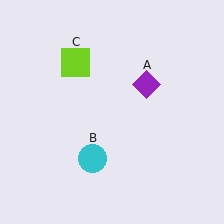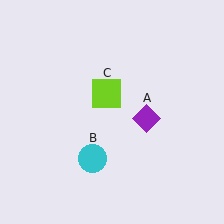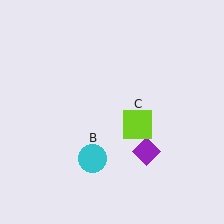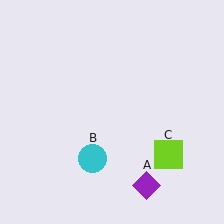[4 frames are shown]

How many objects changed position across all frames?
2 objects changed position: purple diamond (object A), lime square (object C).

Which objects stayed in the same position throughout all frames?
Cyan circle (object B) remained stationary.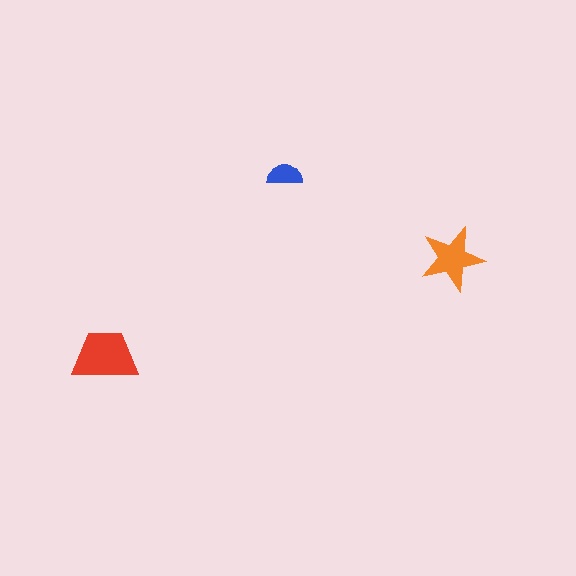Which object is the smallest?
The blue semicircle.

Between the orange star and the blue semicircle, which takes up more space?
The orange star.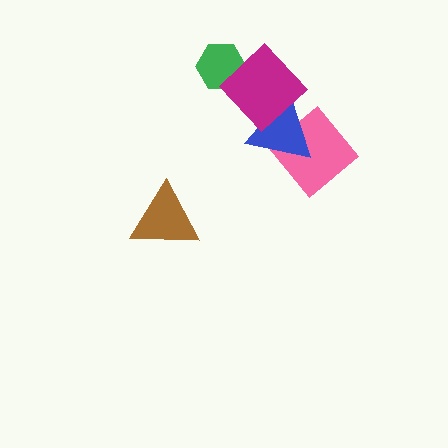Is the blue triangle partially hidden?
Yes, it is partially covered by another shape.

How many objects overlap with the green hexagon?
1 object overlaps with the green hexagon.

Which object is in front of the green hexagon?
The magenta diamond is in front of the green hexagon.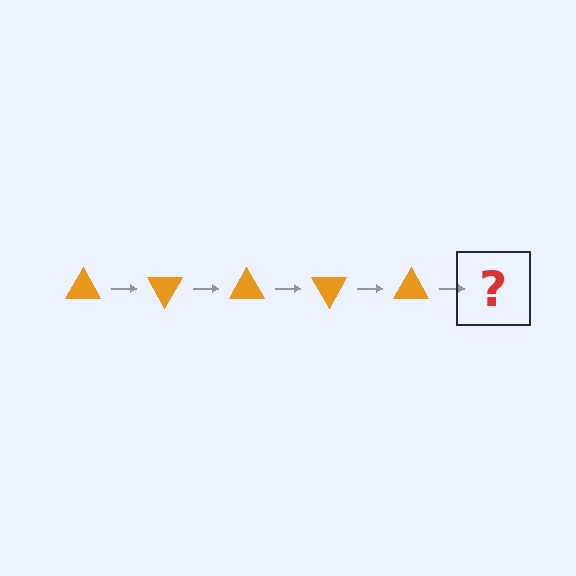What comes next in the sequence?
The next element should be an orange triangle rotated 300 degrees.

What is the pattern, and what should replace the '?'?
The pattern is that the triangle rotates 60 degrees each step. The '?' should be an orange triangle rotated 300 degrees.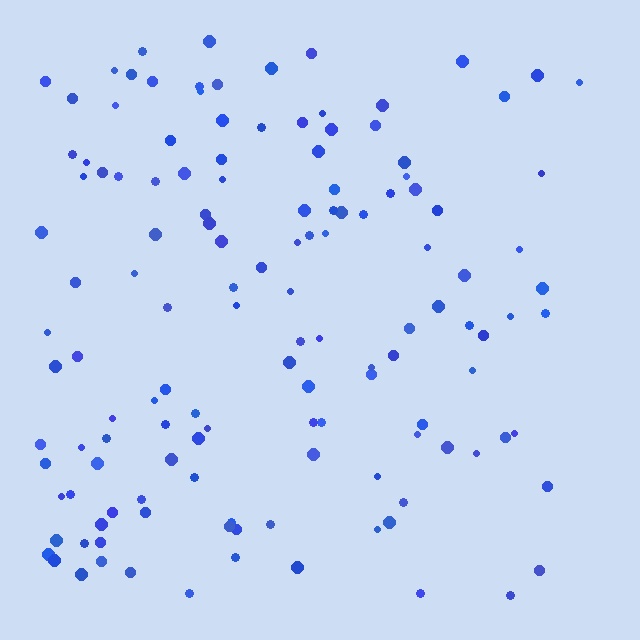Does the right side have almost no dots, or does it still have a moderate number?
Still a moderate number, just noticeably fewer than the left.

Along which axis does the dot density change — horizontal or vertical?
Horizontal.